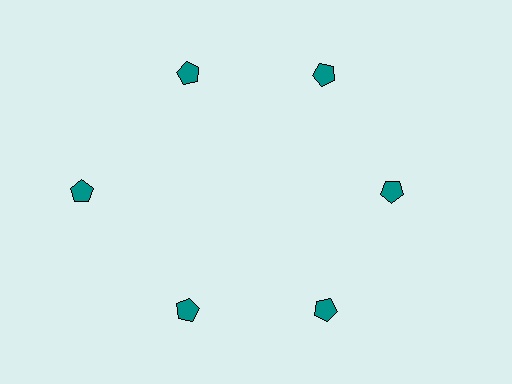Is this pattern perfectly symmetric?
No. The 6 teal pentagons are arranged in a ring, but one element near the 9 o'clock position is pushed outward from the center, breaking the 6-fold rotational symmetry.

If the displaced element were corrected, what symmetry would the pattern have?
It would have 6-fold rotational symmetry — the pattern would map onto itself every 60 degrees.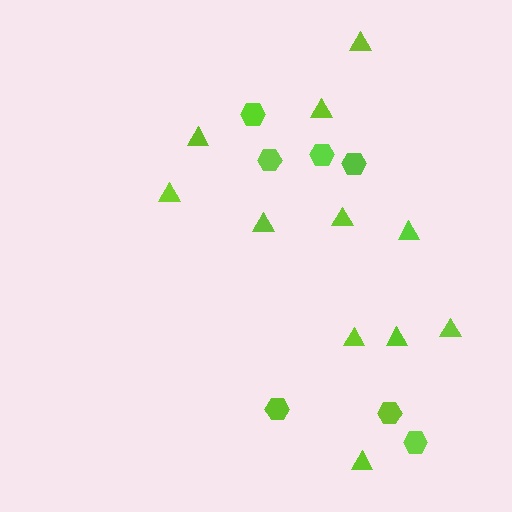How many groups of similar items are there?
There are 2 groups: one group of hexagons (7) and one group of triangles (11).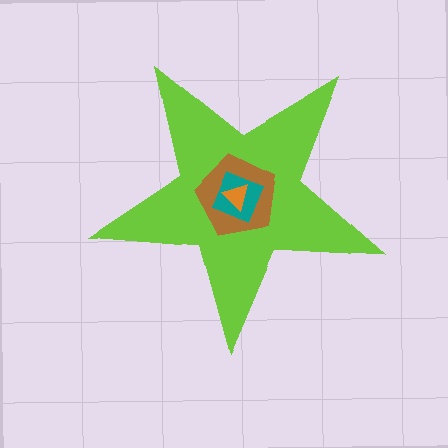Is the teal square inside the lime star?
Yes.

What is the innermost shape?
The orange triangle.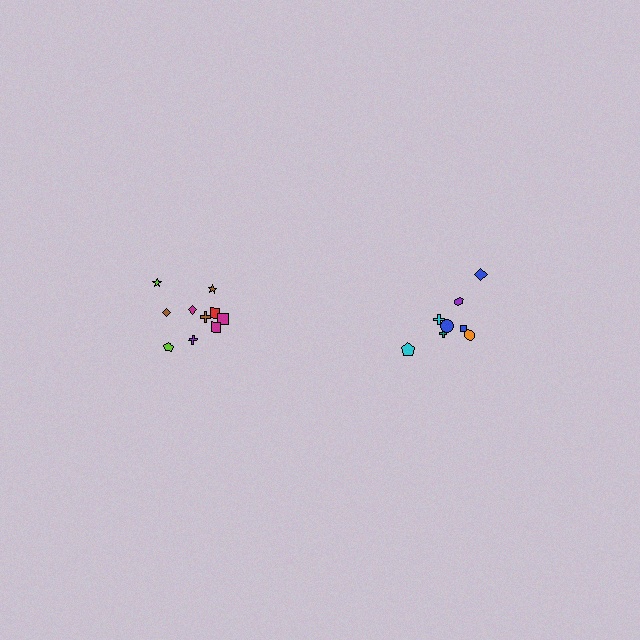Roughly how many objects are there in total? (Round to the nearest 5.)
Roughly 20 objects in total.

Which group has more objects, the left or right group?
The left group.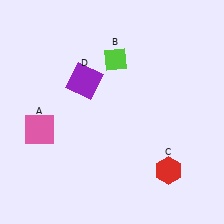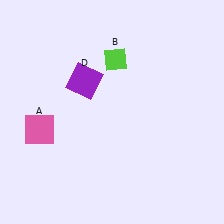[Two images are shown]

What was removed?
The red hexagon (C) was removed in Image 2.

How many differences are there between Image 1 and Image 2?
There is 1 difference between the two images.